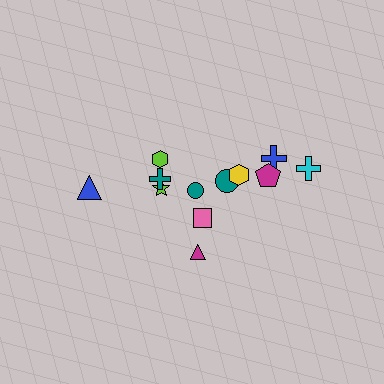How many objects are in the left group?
There are 4 objects.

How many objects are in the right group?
There are 8 objects.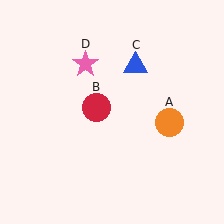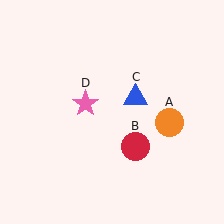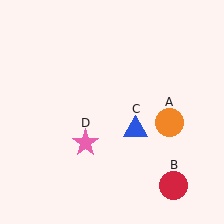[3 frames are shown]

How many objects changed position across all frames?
3 objects changed position: red circle (object B), blue triangle (object C), pink star (object D).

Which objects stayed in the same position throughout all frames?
Orange circle (object A) remained stationary.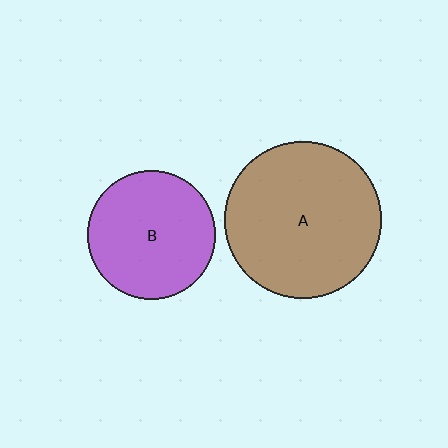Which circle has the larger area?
Circle A (brown).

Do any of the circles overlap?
No, none of the circles overlap.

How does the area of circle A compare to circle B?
Approximately 1.5 times.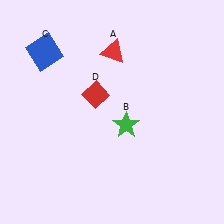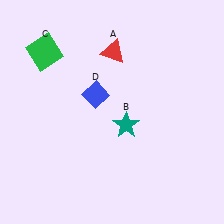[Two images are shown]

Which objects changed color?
B changed from green to teal. C changed from blue to green. D changed from red to blue.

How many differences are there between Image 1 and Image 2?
There are 3 differences between the two images.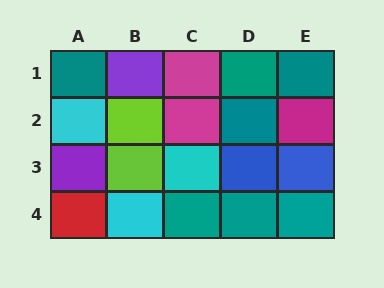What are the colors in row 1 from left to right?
Teal, purple, magenta, teal, teal.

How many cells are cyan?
3 cells are cyan.